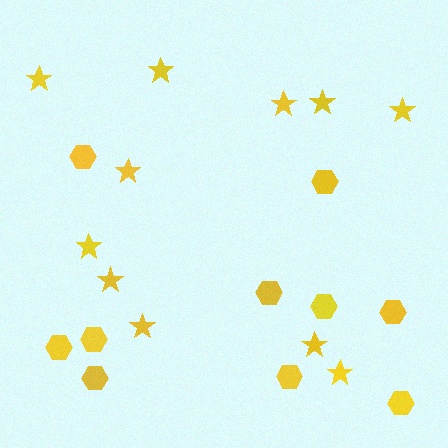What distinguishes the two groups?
There are 2 groups: one group of hexagons (10) and one group of stars (11).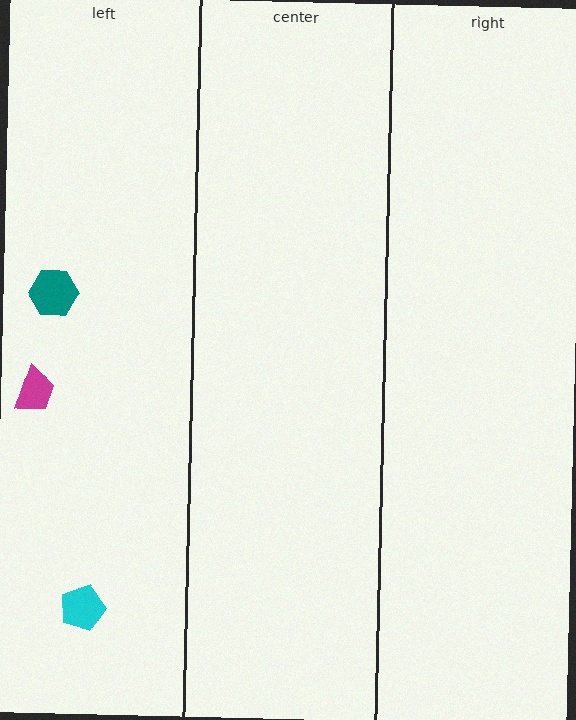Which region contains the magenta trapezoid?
The left region.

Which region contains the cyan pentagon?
The left region.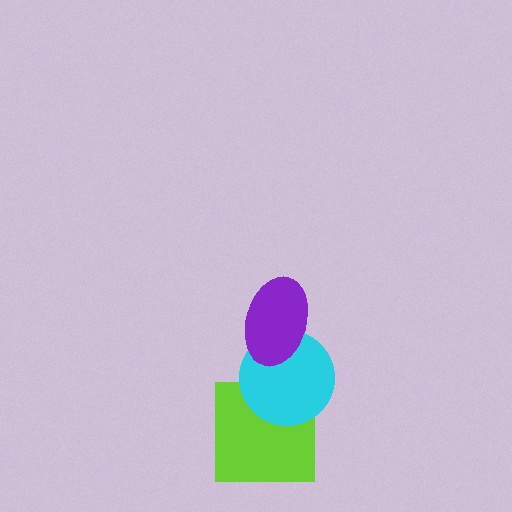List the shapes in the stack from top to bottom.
From top to bottom: the purple ellipse, the cyan circle, the lime square.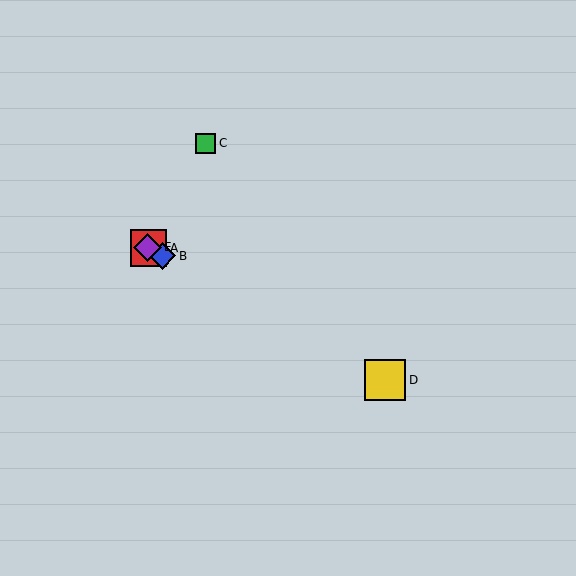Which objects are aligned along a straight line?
Objects A, B, D, E are aligned along a straight line.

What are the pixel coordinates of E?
Object E is at (147, 247).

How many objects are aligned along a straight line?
4 objects (A, B, D, E) are aligned along a straight line.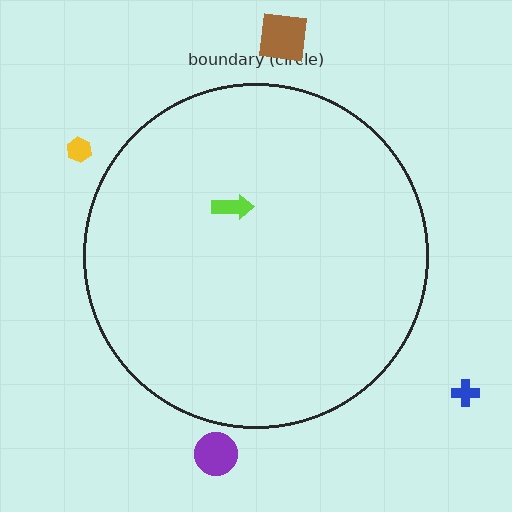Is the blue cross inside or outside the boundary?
Outside.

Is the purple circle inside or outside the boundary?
Outside.